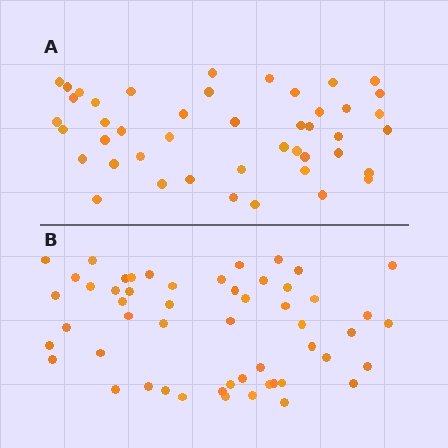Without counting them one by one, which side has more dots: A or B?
Region B (the bottom region) has more dots.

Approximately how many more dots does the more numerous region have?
Region B has roughly 8 or so more dots than region A.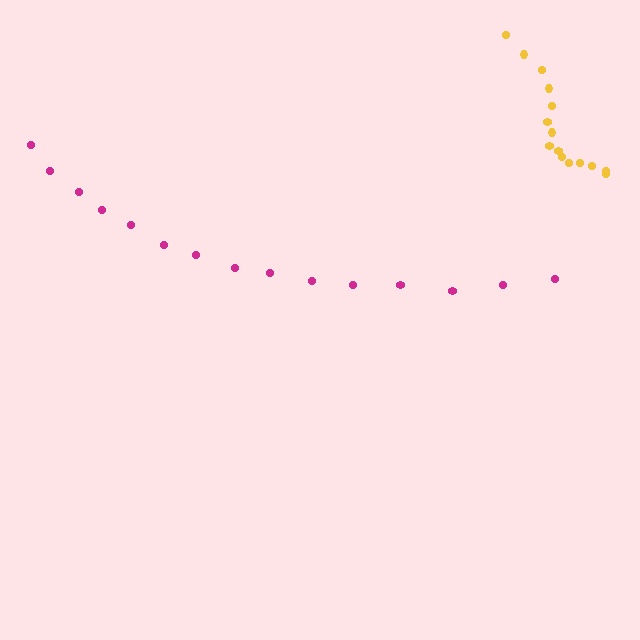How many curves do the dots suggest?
There are 2 distinct paths.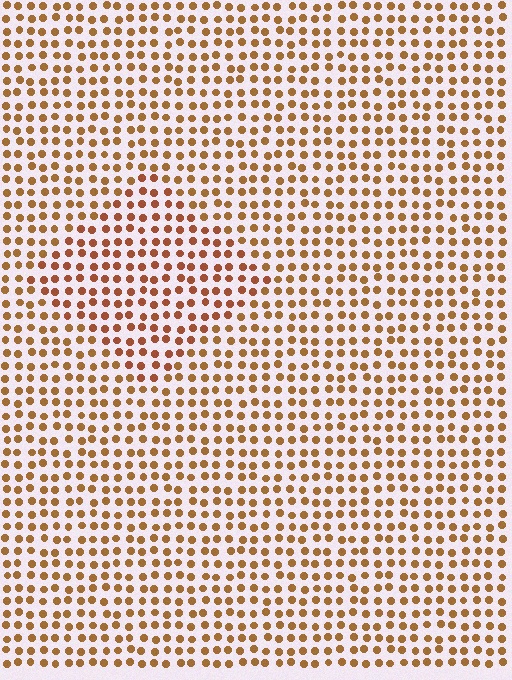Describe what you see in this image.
The image is filled with small brown elements in a uniform arrangement. A diamond-shaped region is visible where the elements are tinted to a slightly different hue, forming a subtle color boundary.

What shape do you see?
I see a diamond.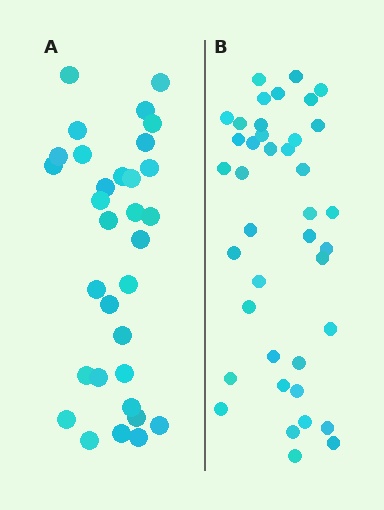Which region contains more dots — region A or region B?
Region B (the right region) has more dots.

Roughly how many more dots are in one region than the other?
Region B has roughly 8 or so more dots than region A.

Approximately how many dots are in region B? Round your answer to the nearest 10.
About 40 dots.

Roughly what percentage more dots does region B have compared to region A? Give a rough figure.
About 25% more.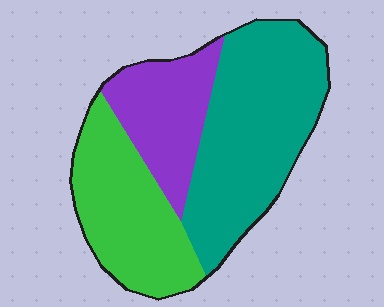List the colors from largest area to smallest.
From largest to smallest: teal, green, purple.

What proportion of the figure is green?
Green covers 31% of the figure.